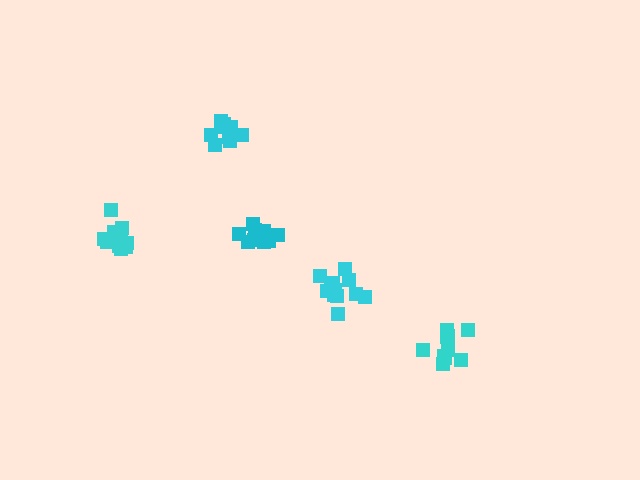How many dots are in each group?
Group 1: 14 dots, Group 2: 12 dots, Group 3: 10 dots, Group 4: 10 dots, Group 5: 10 dots (56 total).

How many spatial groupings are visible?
There are 5 spatial groupings.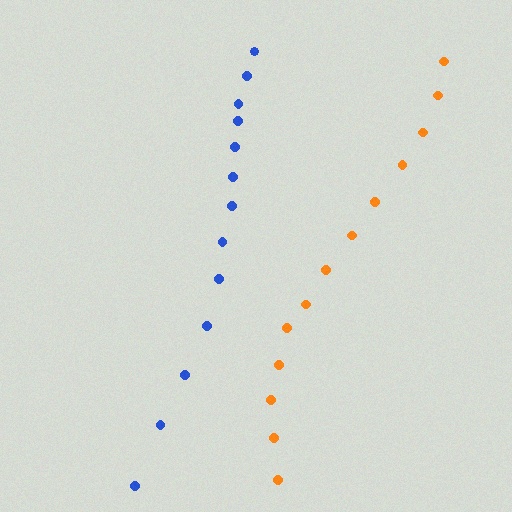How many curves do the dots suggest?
There are 2 distinct paths.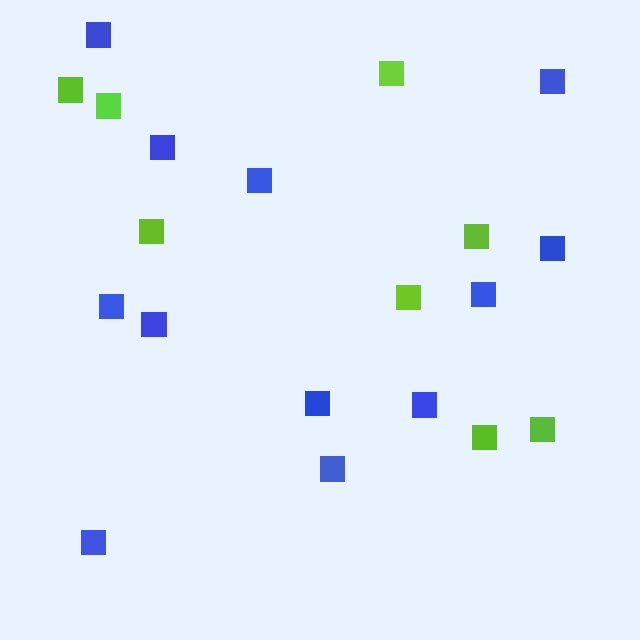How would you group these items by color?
There are 2 groups: one group of blue squares (12) and one group of lime squares (8).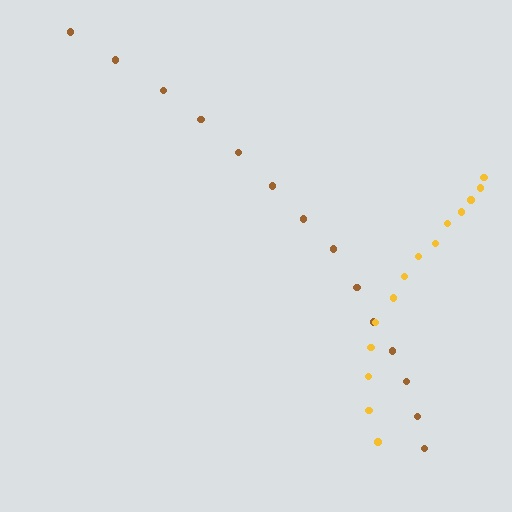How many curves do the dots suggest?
There are 2 distinct paths.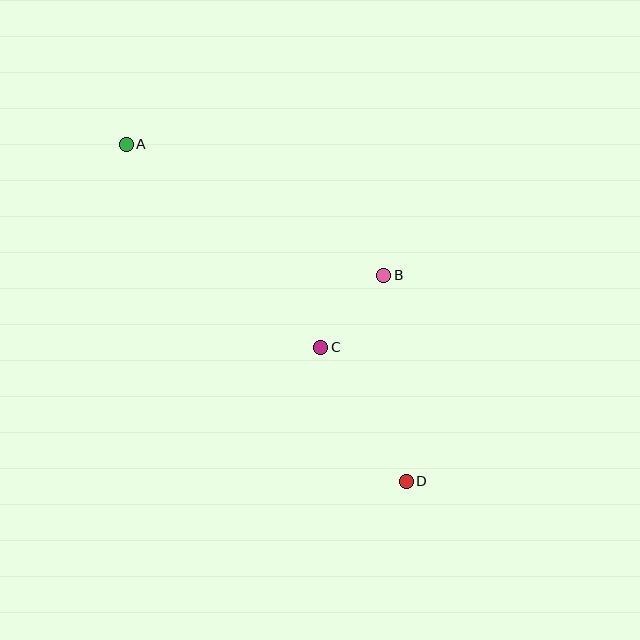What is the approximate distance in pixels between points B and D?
The distance between B and D is approximately 207 pixels.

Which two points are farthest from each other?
Points A and D are farthest from each other.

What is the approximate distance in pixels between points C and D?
The distance between C and D is approximately 159 pixels.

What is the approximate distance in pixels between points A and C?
The distance between A and C is approximately 281 pixels.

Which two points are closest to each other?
Points B and C are closest to each other.